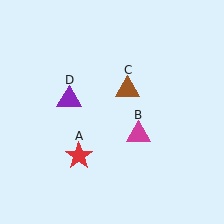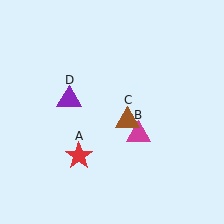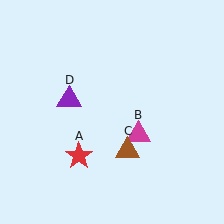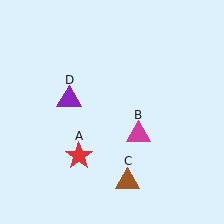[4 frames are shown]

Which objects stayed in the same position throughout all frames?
Red star (object A) and magenta triangle (object B) and purple triangle (object D) remained stationary.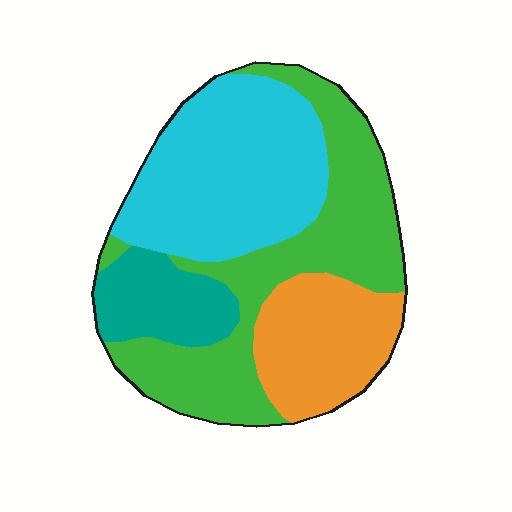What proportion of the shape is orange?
Orange takes up between a sixth and a third of the shape.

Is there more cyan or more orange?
Cyan.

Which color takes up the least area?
Teal, at roughly 10%.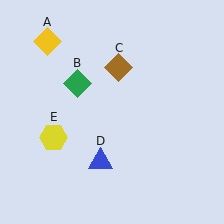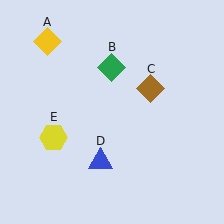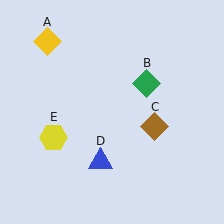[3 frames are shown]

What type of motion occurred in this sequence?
The green diamond (object B), brown diamond (object C) rotated clockwise around the center of the scene.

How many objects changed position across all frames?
2 objects changed position: green diamond (object B), brown diamond (object C).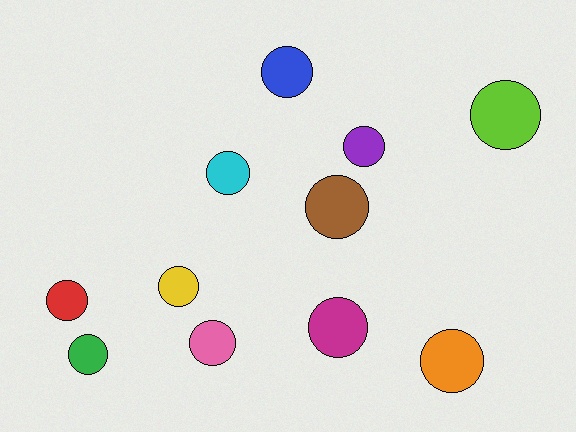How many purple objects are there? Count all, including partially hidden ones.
There is 1 purple object.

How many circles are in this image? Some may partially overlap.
There are 11 circles.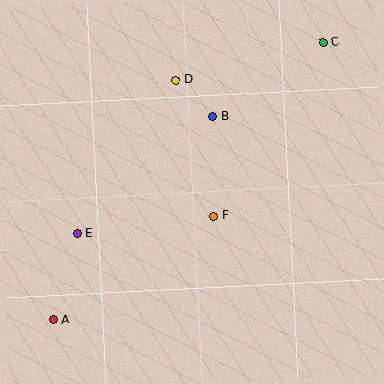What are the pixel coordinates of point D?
Point D is at (176, 80).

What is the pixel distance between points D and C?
The distance between D and C is 151 pixels.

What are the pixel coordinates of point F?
Point F is at (214, 216).